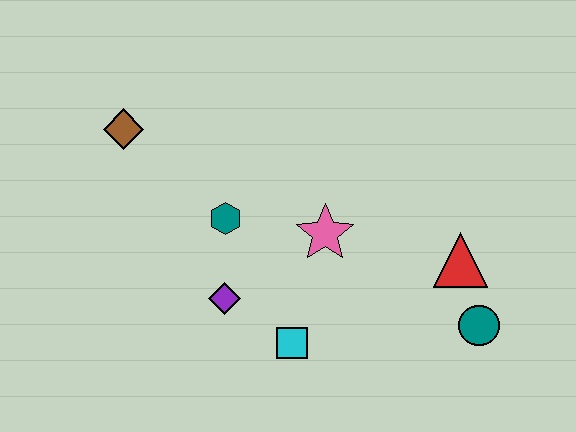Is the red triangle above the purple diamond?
Yes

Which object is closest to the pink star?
The teal hexagon is closest to the pink star.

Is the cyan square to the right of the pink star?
No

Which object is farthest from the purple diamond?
The teal circle is farthest from the purple diamond.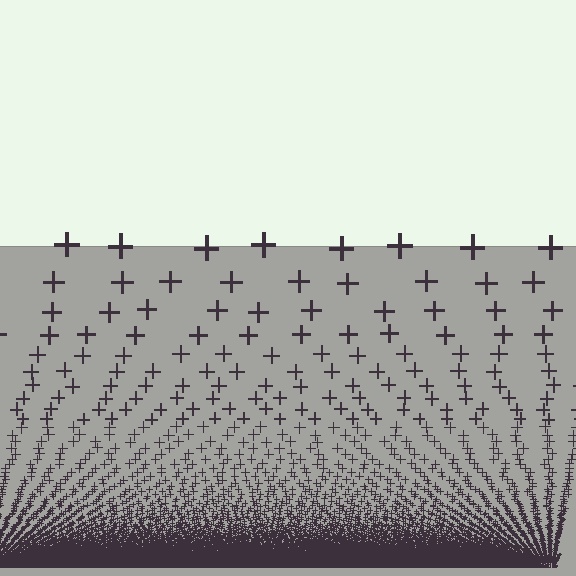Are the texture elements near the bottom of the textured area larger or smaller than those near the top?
Smaller. The gradient is inverted — elements near the bottom are smaller and denser.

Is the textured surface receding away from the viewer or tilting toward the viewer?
The surface appears to tilt toward the viewer. Texture elements get larger and sparser toward the top.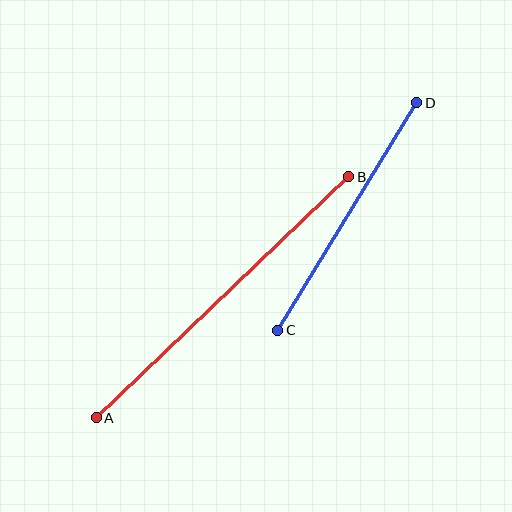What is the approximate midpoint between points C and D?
The midpoint is at approximately (347, 216) pixels.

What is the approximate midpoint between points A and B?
The midpoint is at approximately (223, 297) pixels.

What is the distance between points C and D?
The distance is approximately 267 pixels.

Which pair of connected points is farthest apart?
Points A and B are farthest apart.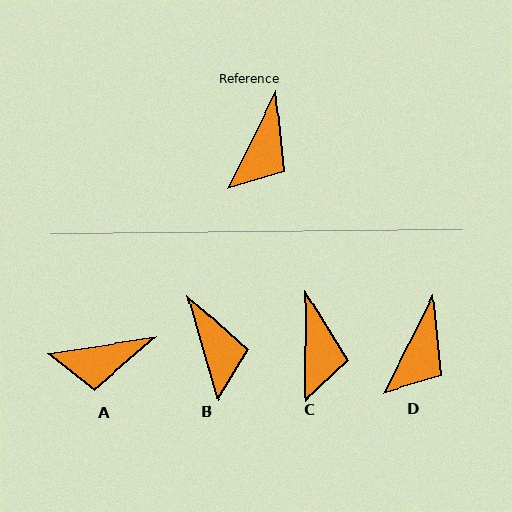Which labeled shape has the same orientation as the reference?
D.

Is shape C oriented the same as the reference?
No, it is off by about 26 degrees.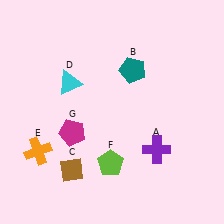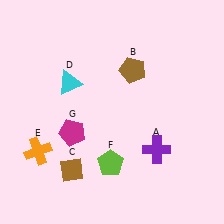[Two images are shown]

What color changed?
The pentagon (B) changed from teal in Image 1 to brown in Image 2.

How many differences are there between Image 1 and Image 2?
There is 1 difference between the two images.